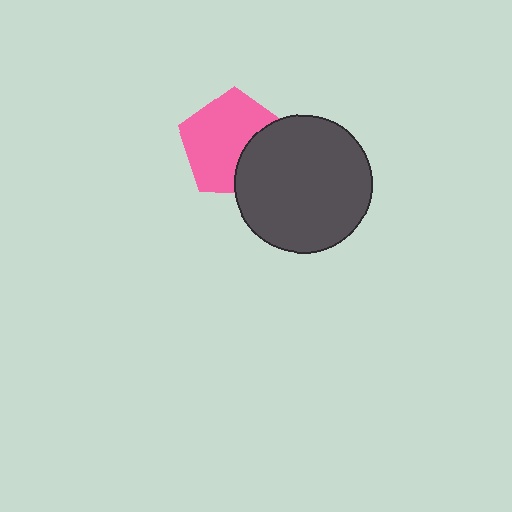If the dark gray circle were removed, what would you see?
You would see the complete pink pentagon.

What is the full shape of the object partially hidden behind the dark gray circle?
The partially hidden object is a pink pentagon.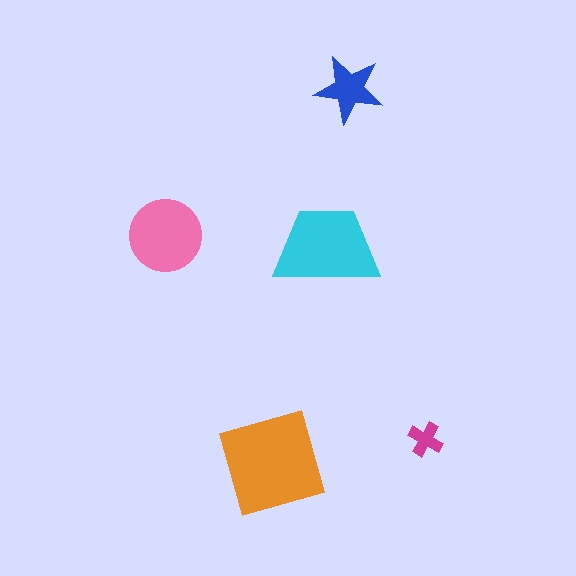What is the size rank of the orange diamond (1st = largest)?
1st.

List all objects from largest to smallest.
The orange diamond, the cyan trapezoid, the pink circle, the blue star, the magenta cross.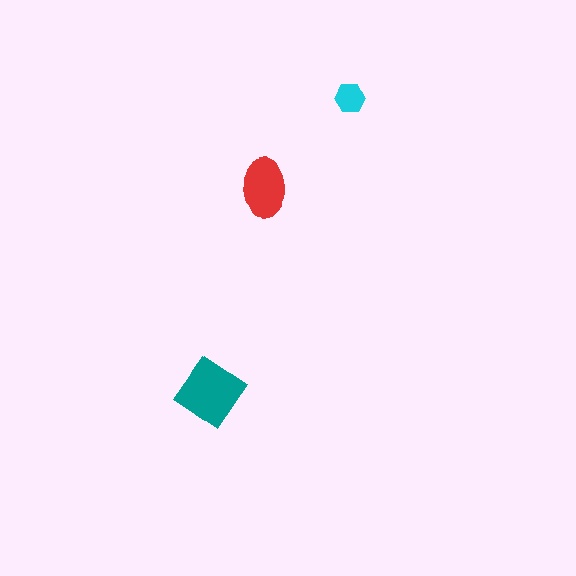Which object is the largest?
The teal diamond.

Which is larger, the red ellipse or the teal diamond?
The teal diamond.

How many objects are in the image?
There are 3 objects in the image.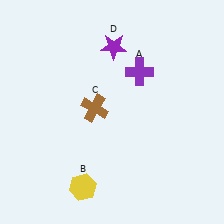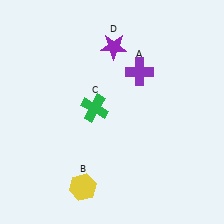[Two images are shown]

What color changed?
The cross (C) changed from brown in Image 1 to green in Image 2.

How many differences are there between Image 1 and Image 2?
There is 1 difference between the two images.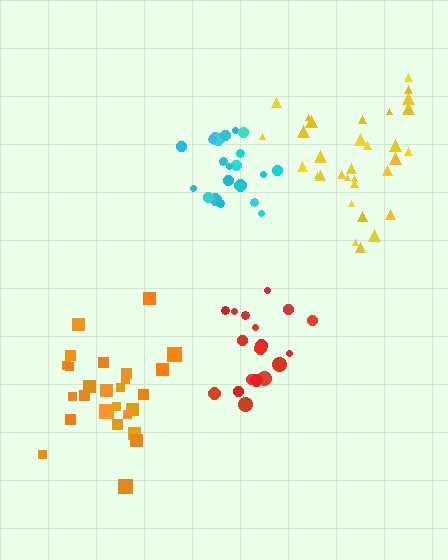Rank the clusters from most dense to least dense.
cyan, orange, red, yellow.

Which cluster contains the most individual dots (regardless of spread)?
Yellow (34).